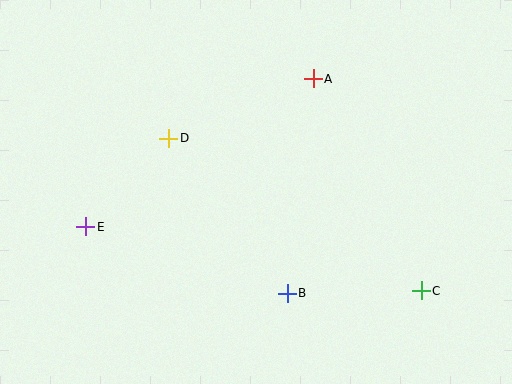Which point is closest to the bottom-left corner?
Point E is closest to the bottom-left corner.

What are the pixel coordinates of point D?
Point D is at (169, 138).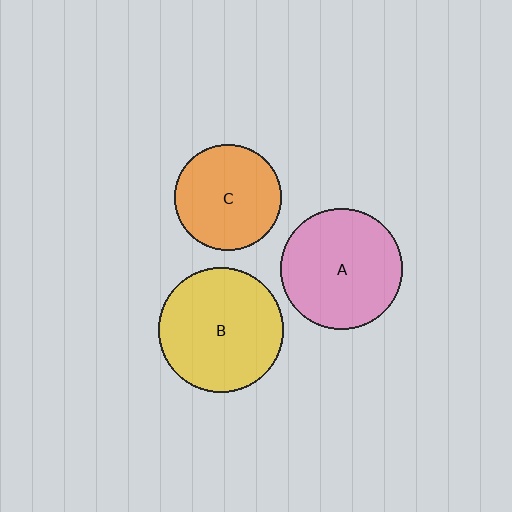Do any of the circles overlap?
No, none of the circles overlap.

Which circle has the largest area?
Circle B (yellow).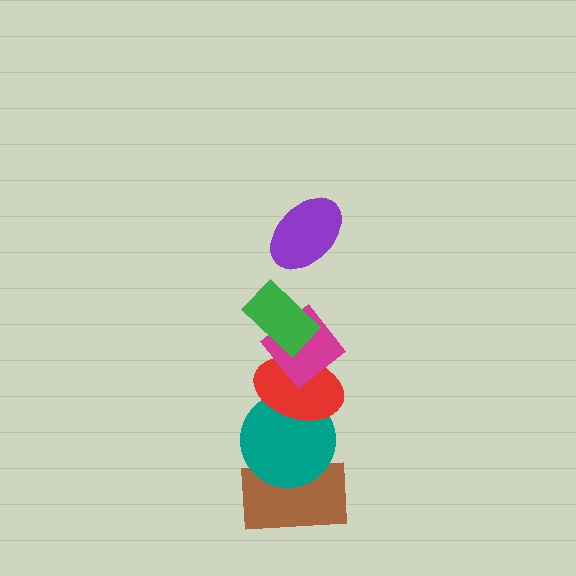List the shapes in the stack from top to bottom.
From top to bottom: the purple ellipse, the green rectangle, the magenta diamond, the red ellipse, the teal circle, the brown rectangle.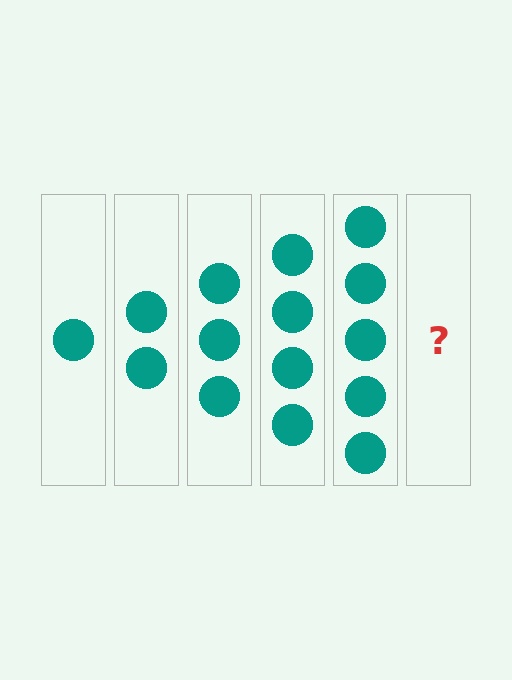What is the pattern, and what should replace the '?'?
The pattern is that each step adds one more circle. The '?' should be 6 circles.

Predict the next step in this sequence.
The next step is 6 circles.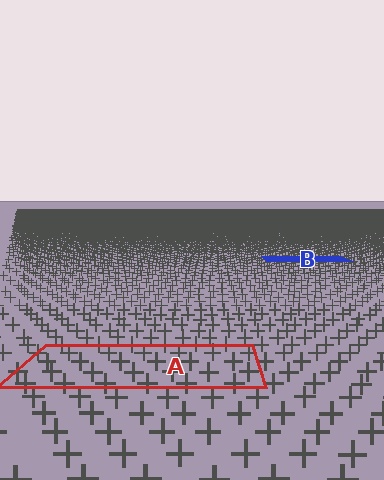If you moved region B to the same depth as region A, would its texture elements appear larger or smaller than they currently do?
They would appear larger. At a closer depth, the same texture elements are projected at a bigger on-screen size.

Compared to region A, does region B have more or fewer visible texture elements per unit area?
Region B has more texture elements per unit area — they are packed more densely because it is farther away.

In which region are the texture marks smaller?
The texture marks are smaller in region B, because it is farther away.